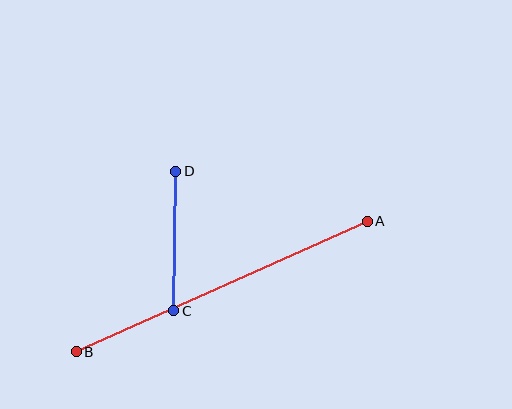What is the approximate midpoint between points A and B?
The midpoint is at approximately (222, 287) pixels.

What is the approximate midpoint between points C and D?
The midpoint is at approximately (175, 241) pixels.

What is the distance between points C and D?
The distance is approximately 140 pixels.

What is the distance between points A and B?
The distance is approximately 319 pixels.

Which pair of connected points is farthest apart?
Points A and B are farthest apart.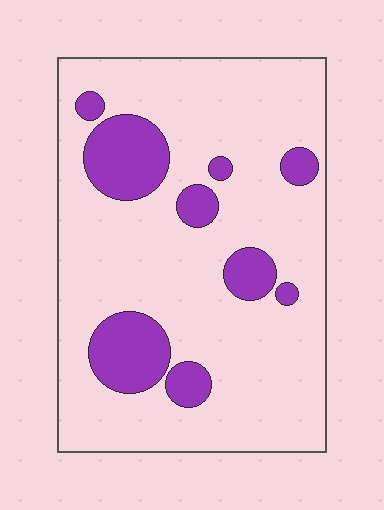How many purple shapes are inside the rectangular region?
9.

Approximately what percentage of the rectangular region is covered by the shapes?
Approximately 20%.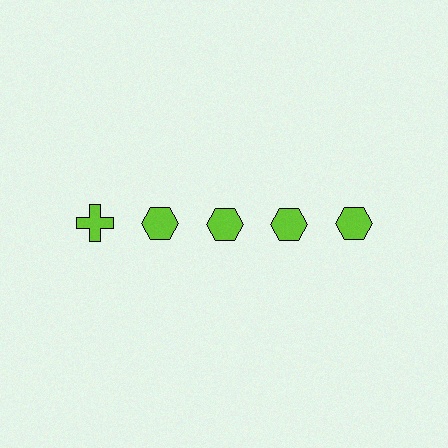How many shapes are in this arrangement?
There are 5 shapes arranged in a grid pattern.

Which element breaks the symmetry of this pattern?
The lime cross in the top row, leftmost column breaks the symmetry. All other shapes are lime hexagons.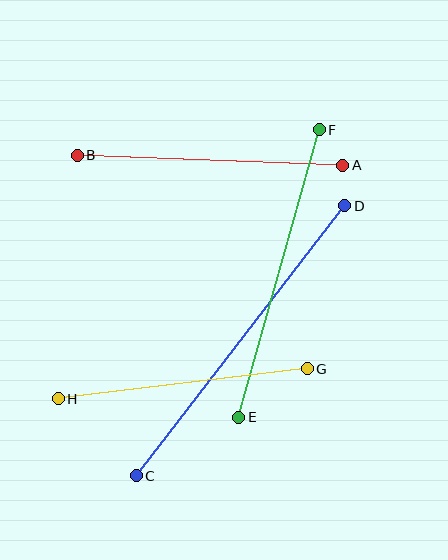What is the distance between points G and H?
The distance is approximately 251 pixels.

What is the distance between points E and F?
The distance is approximately 299 pixels.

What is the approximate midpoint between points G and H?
The midpoint is at approximately (183, 384) pixels.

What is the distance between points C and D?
The distance is approximately 342 pixels.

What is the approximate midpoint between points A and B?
The midpoint is at approximately (210, 160) pixels.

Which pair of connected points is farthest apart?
Points C and D are farthest apart.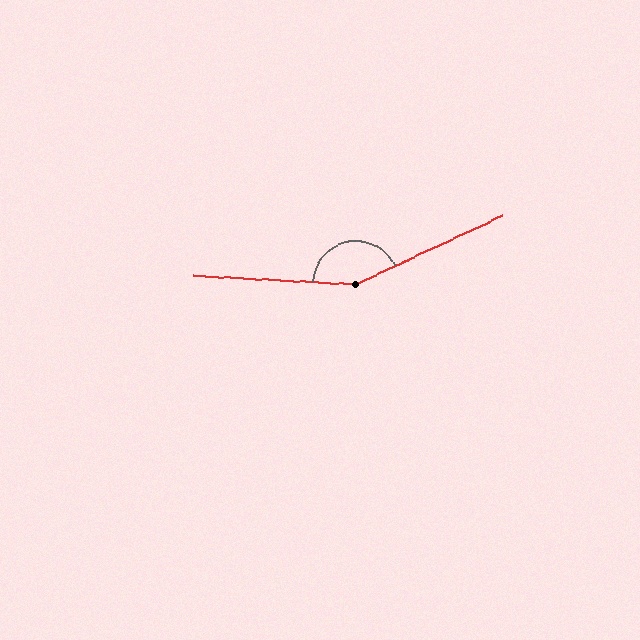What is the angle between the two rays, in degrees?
Approximately 152 degrees.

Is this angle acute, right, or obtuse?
It is obtuse.